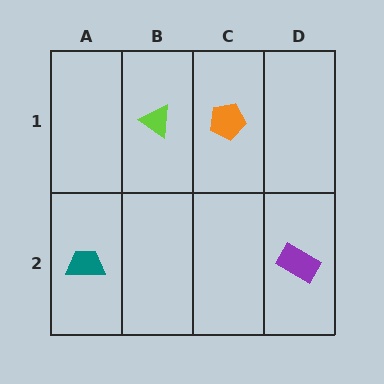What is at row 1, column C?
An orange pentagon.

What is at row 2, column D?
A purple rectangle.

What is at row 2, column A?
A teal trapezoid.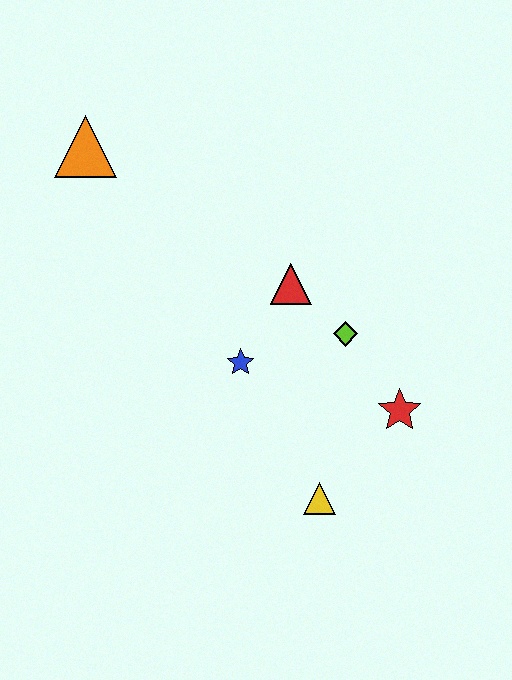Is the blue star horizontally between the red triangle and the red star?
No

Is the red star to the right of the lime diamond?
Yes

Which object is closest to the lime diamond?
The red triangle is closest to the lime diamond.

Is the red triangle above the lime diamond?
Yes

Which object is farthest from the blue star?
The orange triangle is farthest from the blue star.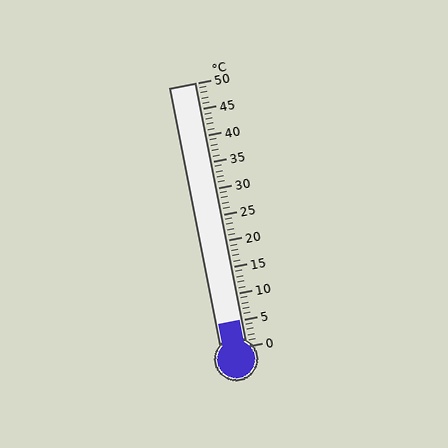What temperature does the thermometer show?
The thermometer shows approximately 5°C.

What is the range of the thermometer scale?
The thermometer scale ranges from 0°C to 50°C.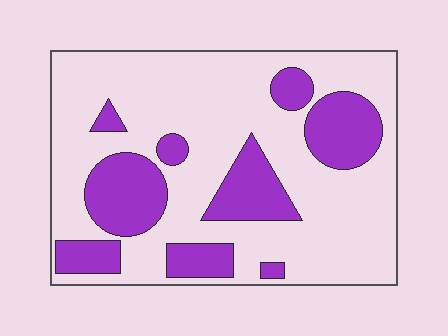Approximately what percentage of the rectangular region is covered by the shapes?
Approximately 30%.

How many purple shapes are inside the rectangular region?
9.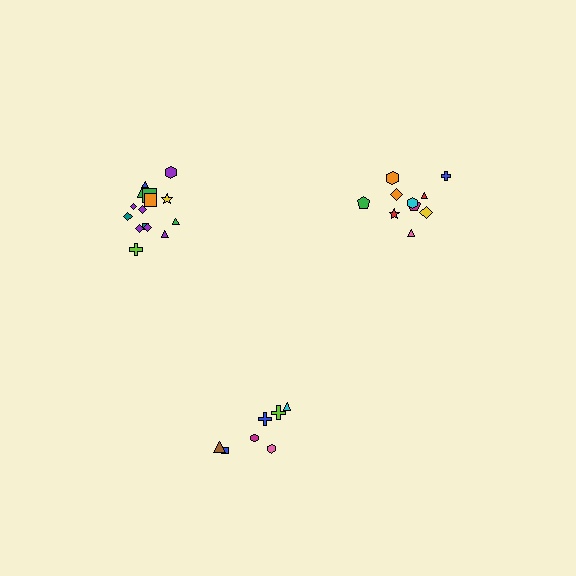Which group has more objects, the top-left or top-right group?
The top-left group.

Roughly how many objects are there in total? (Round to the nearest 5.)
Roughly 30 objects in total.